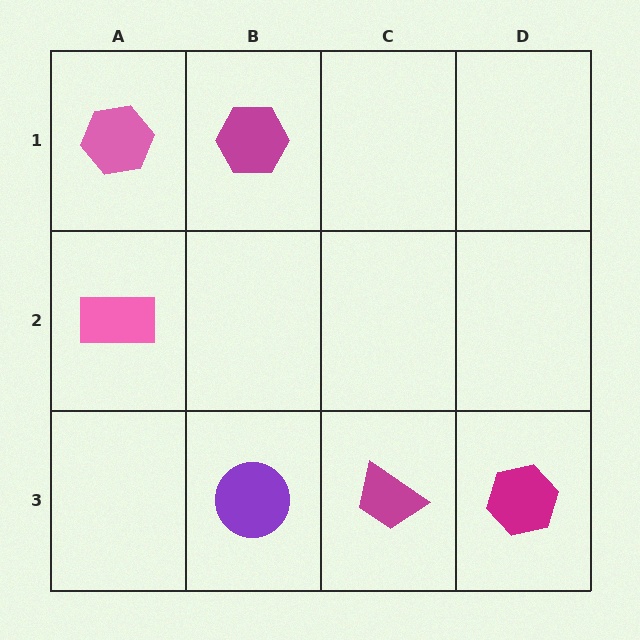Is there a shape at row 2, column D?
No, that cell is empty.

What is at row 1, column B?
A magenta hexagon.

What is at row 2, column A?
A pink rectangle.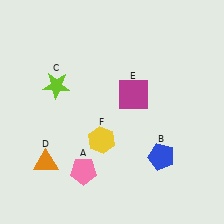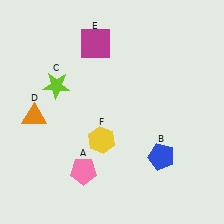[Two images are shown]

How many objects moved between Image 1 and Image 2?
2 objects moved between the two images.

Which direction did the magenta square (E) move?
The magenta square (E) moved up.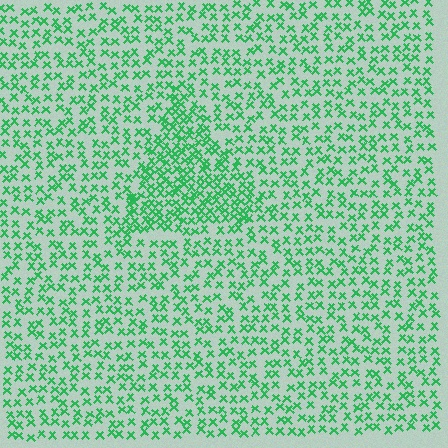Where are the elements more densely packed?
The elements are more densely packed inside the triangle boundary.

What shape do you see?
I see a triangle.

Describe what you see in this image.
The image contains small green elements arranged at two different densities. A triangle-shaped region is visible where the elements are more densely packed than the surrounding area.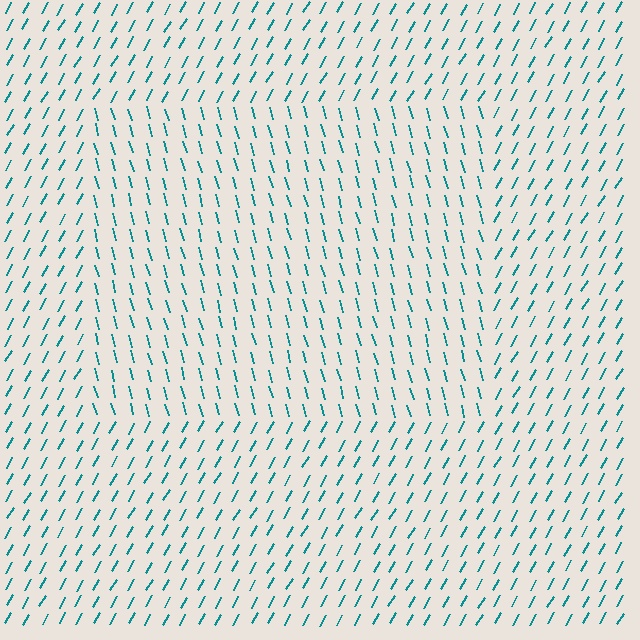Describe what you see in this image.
The image is filled with small teal line segments. A rectangle region in the image has lines oriented differently from the surrounding lines, creating a visible texture boundary.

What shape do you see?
I see a rectangle.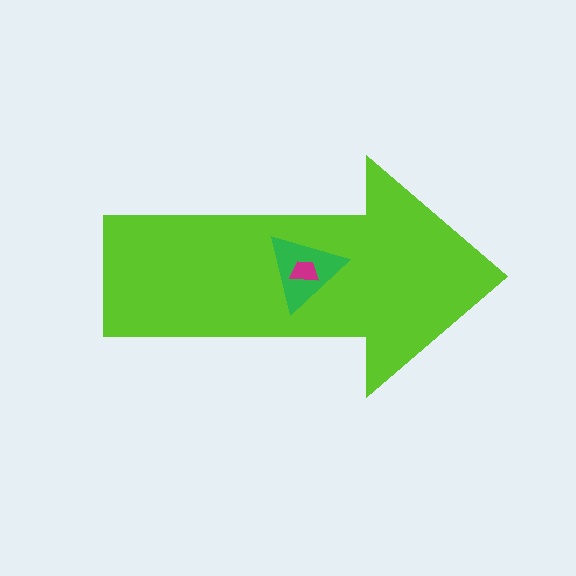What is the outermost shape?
The lime arrow.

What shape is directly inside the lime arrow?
The green triangle.